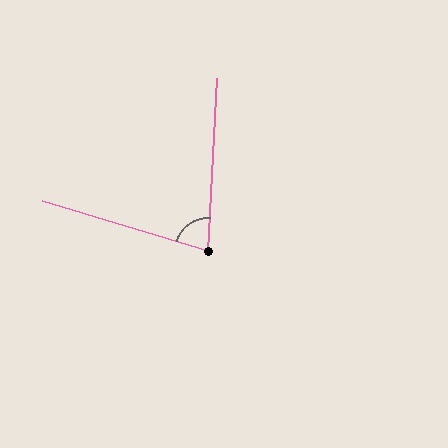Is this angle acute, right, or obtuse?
It is acute.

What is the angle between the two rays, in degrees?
Approximately 76 degrees.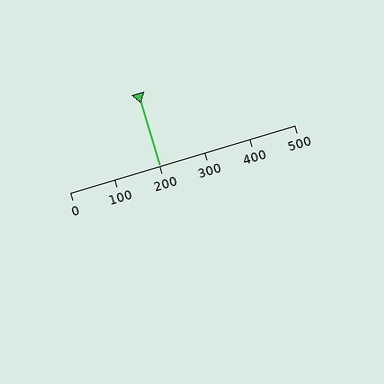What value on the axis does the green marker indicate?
The marker indicates approximately 200.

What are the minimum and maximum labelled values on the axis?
The axis runs from 0 to 500.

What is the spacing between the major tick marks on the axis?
The major ticks are spaced 100 apart.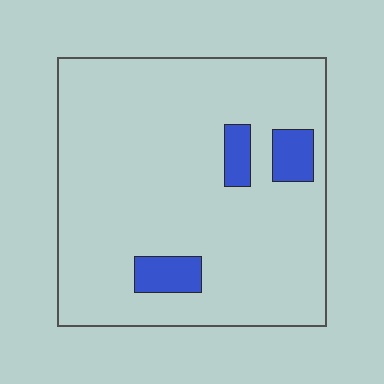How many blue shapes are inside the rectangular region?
3.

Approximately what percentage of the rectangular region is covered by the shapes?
Approximately 10%.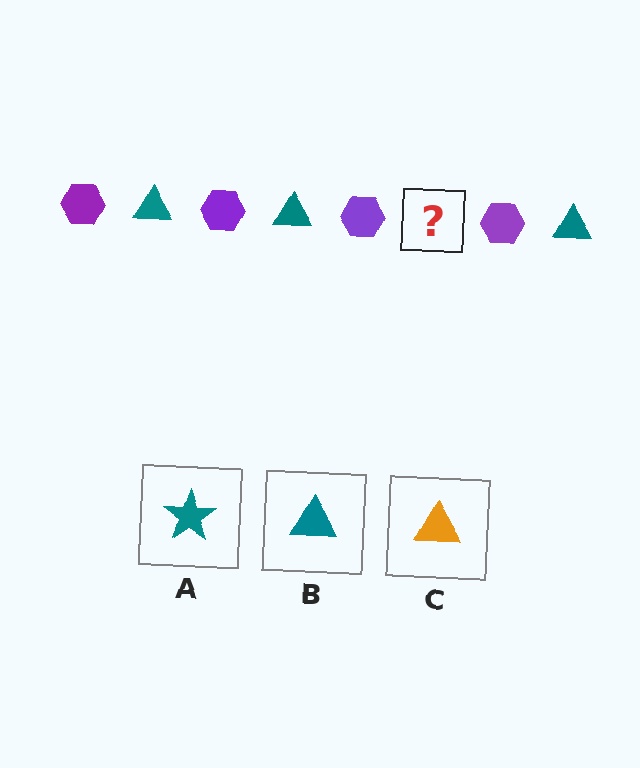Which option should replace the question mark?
Option B.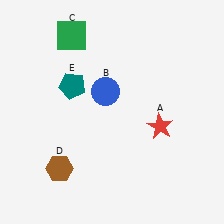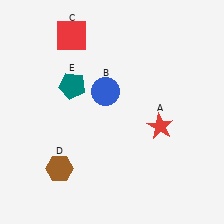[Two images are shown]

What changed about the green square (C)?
In Image 1, C is green. In Image 2, it changed to red.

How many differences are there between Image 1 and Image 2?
There is 1 difference between the two images.